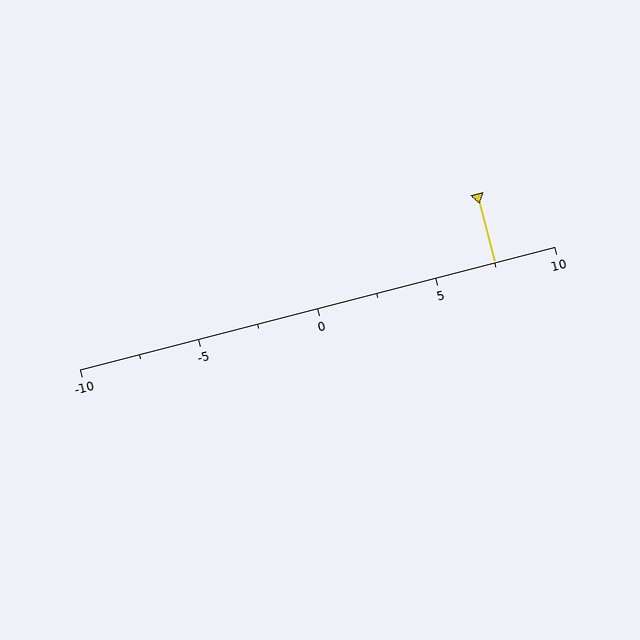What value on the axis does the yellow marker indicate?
The marker indicates approximately 7.5.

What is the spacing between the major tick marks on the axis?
The major ticks are spaced 5 apart.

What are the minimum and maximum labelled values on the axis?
The axis runs from -10 to 10.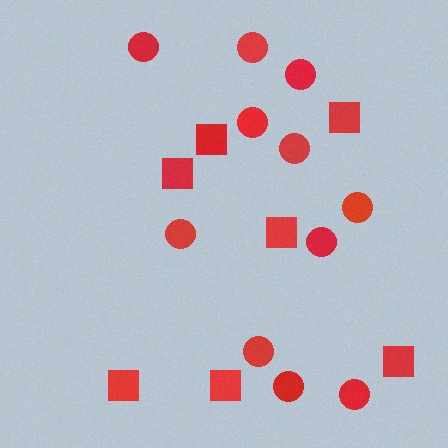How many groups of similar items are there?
There are 2 groups: one group of circles (11) and one group of squares (7).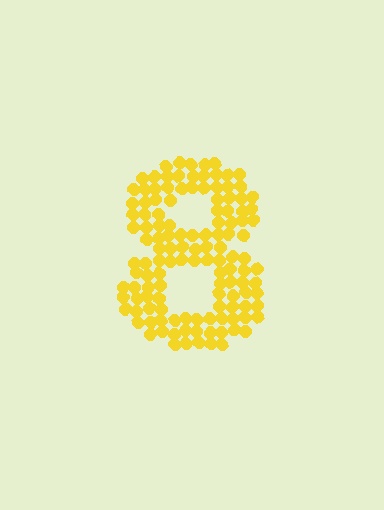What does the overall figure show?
The overall figure shows the digit 8.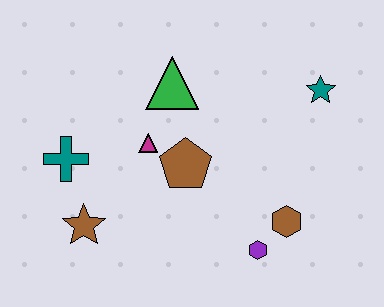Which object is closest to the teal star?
The brown hexagon is closest to the teal star.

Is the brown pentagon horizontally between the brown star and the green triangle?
No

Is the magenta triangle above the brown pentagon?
Yes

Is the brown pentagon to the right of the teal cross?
Yes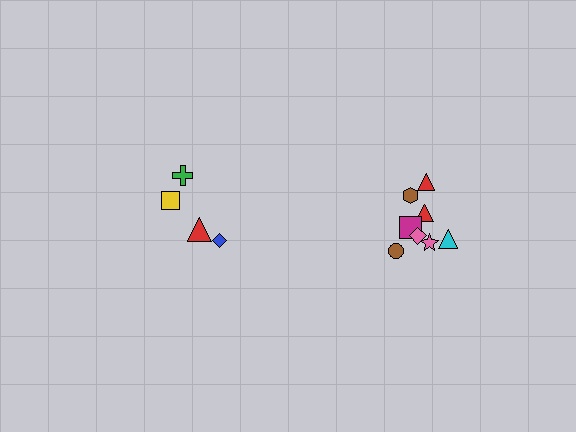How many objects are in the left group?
There are 4 objects.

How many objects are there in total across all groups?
There are 12 objects.